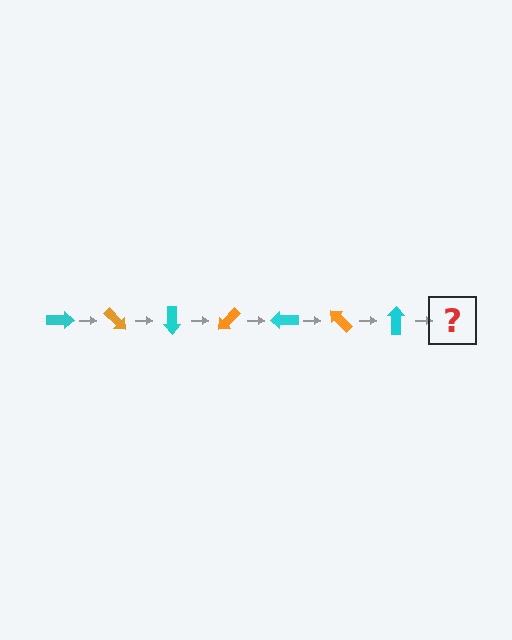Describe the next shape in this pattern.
It should be an orange arrow, rotated 315 degrees from the start.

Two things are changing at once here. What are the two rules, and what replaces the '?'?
The two rules are that it rotates 45 degrees each step and the color cycles through cyan and orange. The '?' should be an orange arrow, rotated 315 degrees from the start.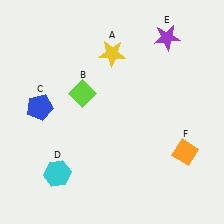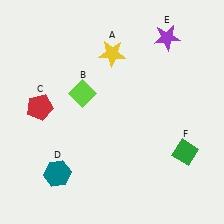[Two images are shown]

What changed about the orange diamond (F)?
In Image 1, F is orange. In Image 2, it changed to green.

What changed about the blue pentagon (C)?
In Image 1, C is blue. In Image 2, it changed to red.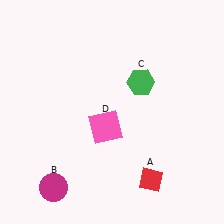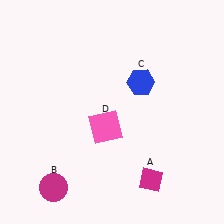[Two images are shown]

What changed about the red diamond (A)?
In Image 1, A is red. In Image 2, it changed to magenta.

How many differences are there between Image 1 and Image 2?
There are 2 differences between the two images.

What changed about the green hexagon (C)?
In Image 1, C is green. In Image 2, it changed to blue.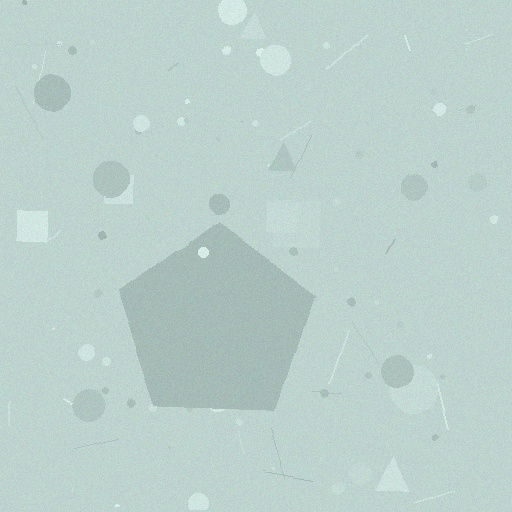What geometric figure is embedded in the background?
A pentagon is embedded in the background.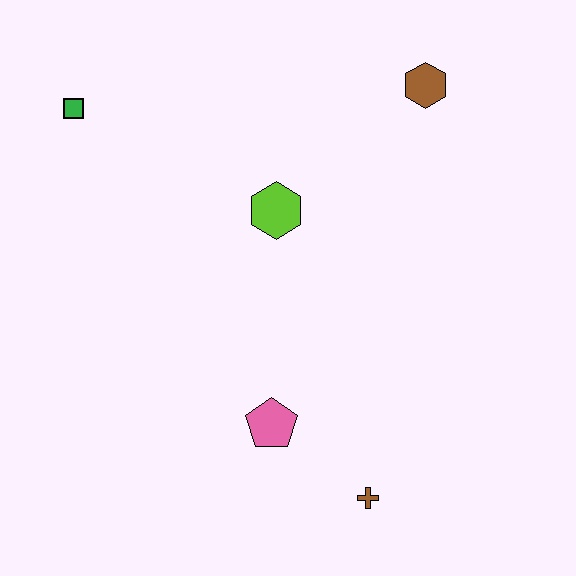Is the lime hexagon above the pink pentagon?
Yes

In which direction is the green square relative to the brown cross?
The green square is above the brown cross.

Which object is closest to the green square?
The lime hexagon is closest to the green square.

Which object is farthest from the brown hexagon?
The brown cross is farthest from the brown hexagon.